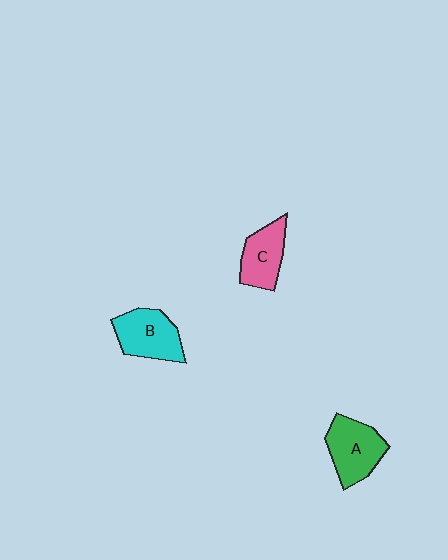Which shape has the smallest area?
Shape C (pink).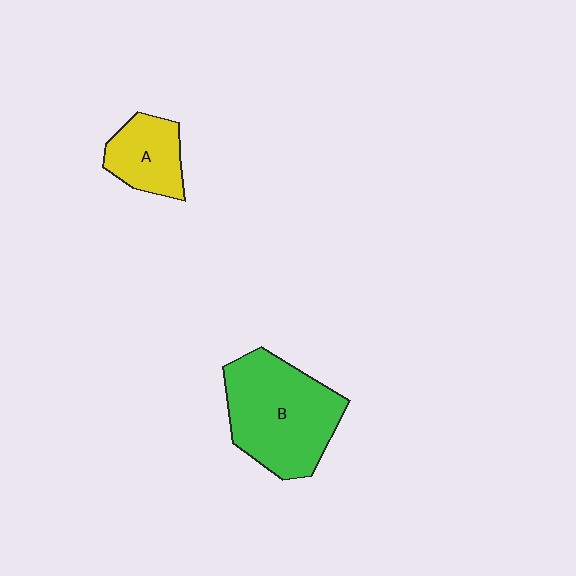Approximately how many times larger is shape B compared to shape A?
Approximately 2.1 times.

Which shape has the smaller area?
Shape A (yellow).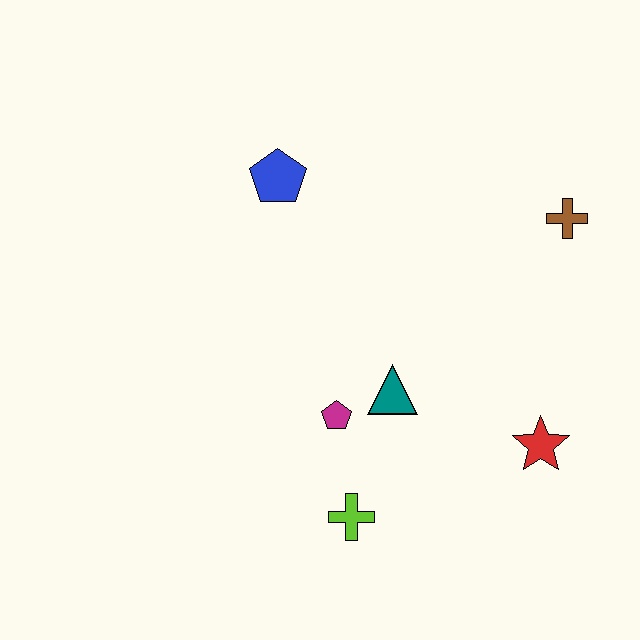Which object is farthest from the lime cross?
The brown cross is farthest from the lime cross.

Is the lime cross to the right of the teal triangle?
No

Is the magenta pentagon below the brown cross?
Yes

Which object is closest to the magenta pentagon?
The teal triangle is closest to the magenta pentagon.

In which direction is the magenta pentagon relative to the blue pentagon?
The magenta pentagon is below the blue pentagon.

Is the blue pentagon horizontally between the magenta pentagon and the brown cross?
No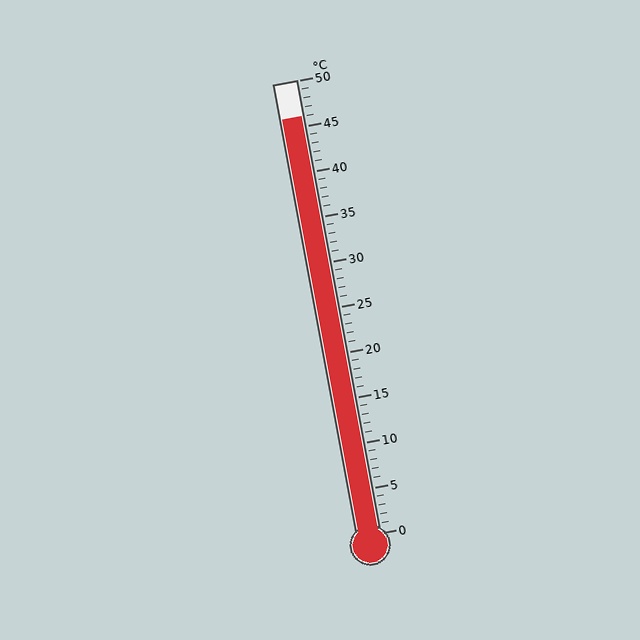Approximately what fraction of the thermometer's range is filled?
The thermometer is filled to approximately 90% of its range.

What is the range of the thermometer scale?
The thermometer scale ranges from 0°C to 50°C.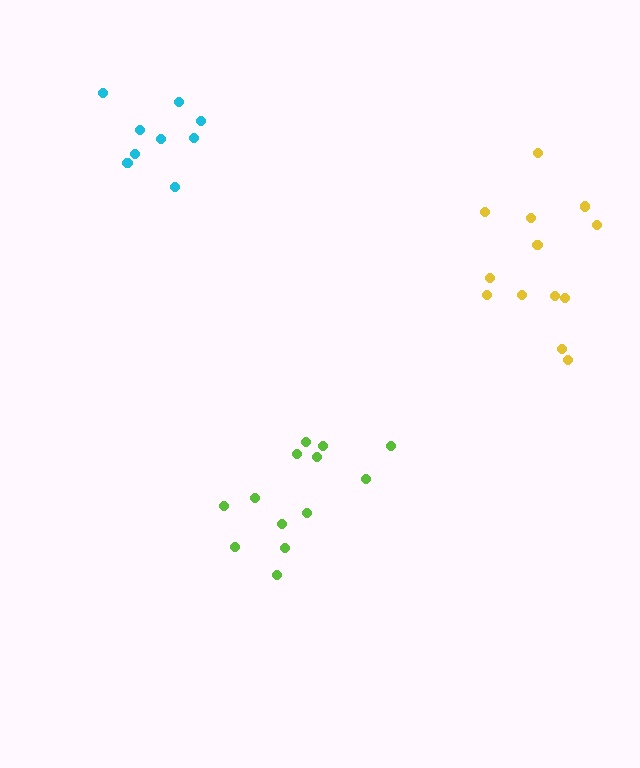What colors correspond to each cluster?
The clusters are colored: yellow, cyan, lime.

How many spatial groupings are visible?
There are 3 spatial groupings.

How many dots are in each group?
Group 1: 13 dots, Group 2: 9 dots, Group 3: 13 dots (35 total).